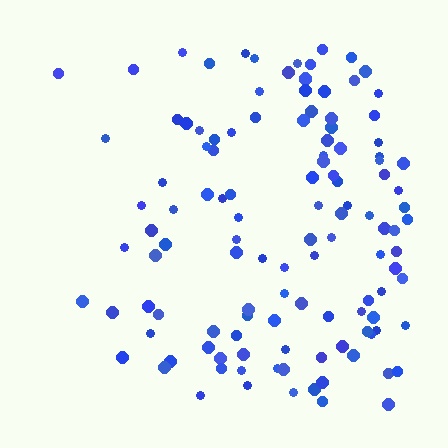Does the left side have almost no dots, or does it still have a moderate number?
Still a moderate number, just noticeably fewer than the right.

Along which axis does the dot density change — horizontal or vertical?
Horizontal.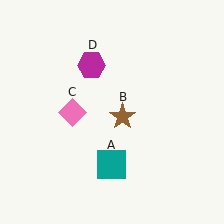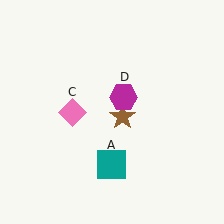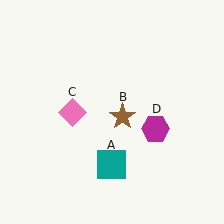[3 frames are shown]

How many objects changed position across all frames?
1 object changed position: magenta hexagon (object D).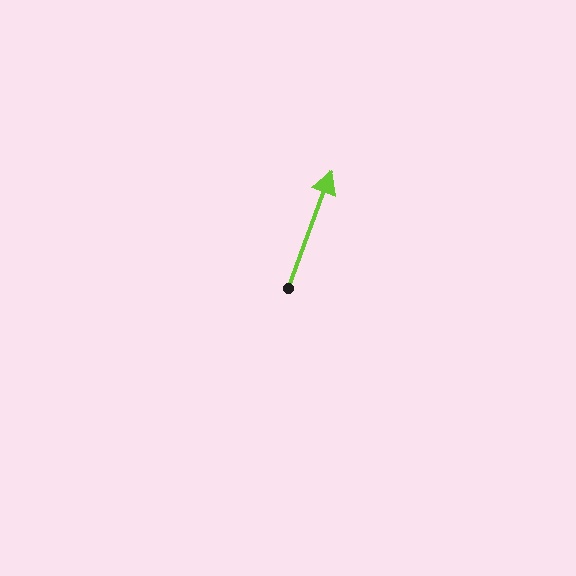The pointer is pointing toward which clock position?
Roughly 1 o'clock.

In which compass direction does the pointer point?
North.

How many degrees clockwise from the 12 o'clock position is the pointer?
Approximately 20 degrees.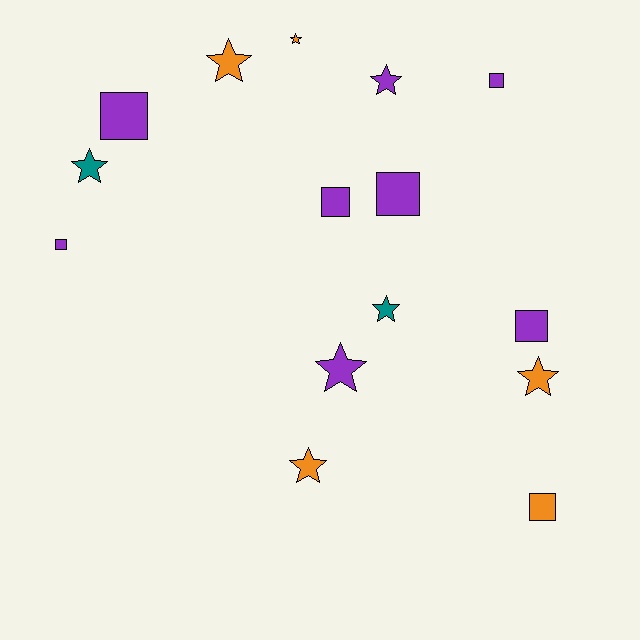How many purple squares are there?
There are 6 purple squares.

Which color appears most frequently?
Purple, with 8 objects.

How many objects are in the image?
There are 15 objects.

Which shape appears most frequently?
Star, with 8 objects.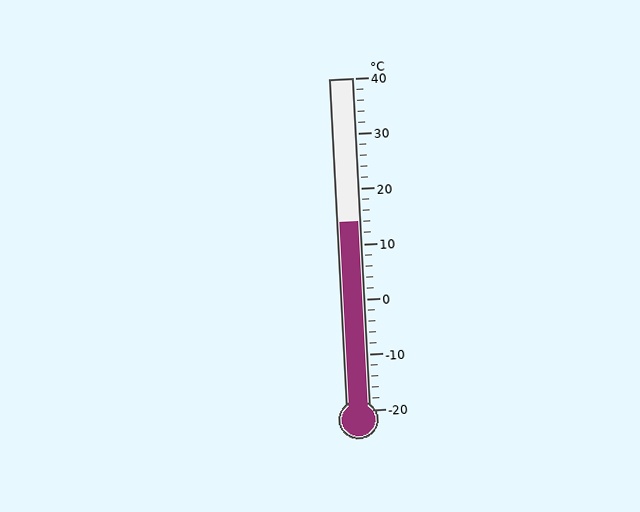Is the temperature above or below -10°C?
The temperature is above -10°C.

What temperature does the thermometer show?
The thermometer shows approximately 14°C.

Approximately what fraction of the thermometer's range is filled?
The thermometer is filled to approximately 55% of its range.